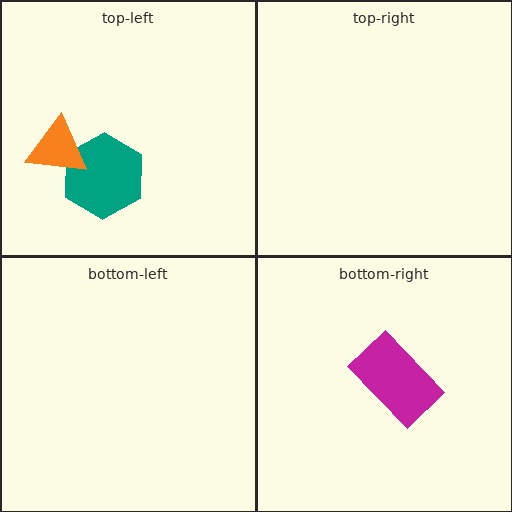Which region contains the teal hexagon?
The top-left region.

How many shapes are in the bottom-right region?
1.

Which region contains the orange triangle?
The top-left region.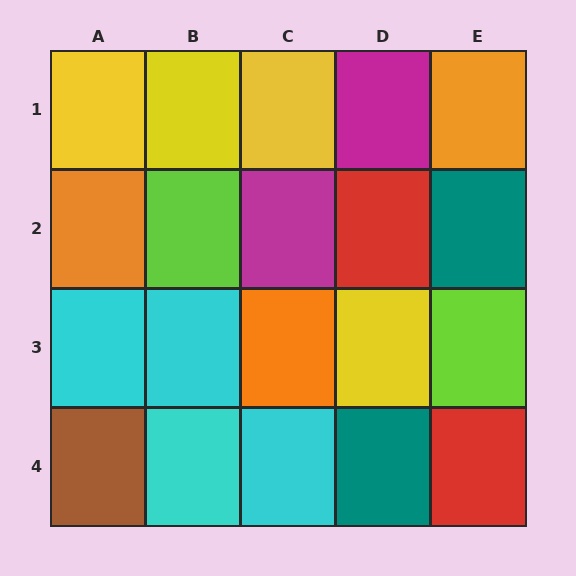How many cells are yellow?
4 cells are yellow.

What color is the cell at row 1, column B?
Yellow.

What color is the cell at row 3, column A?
Cyan.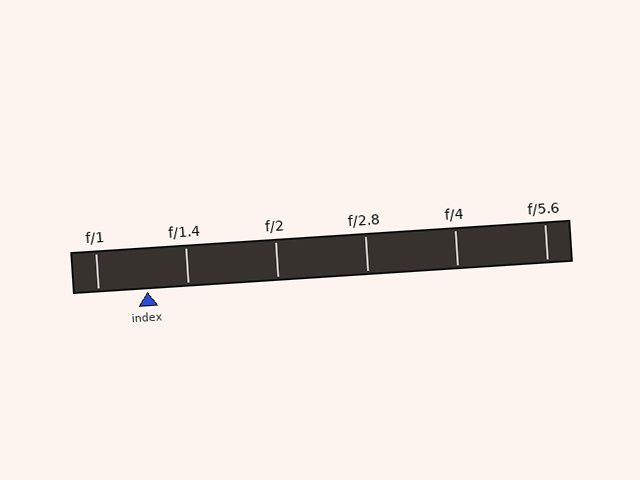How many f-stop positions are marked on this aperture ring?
There are 6 f-stop positions marked.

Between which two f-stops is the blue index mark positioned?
The index mark is between f/1 and f/1.4.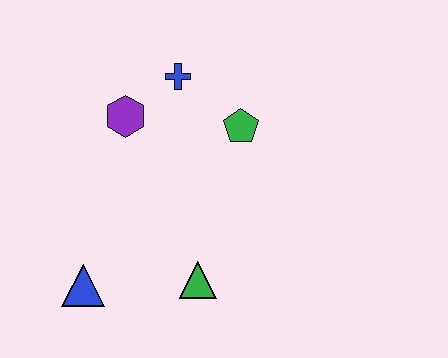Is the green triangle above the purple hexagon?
No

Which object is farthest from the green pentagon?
The blue triangle is farthest from the green pentagon.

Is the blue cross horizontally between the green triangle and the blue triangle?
Yes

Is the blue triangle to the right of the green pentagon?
No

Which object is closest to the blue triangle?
The green triangle is closest to the blue triangle.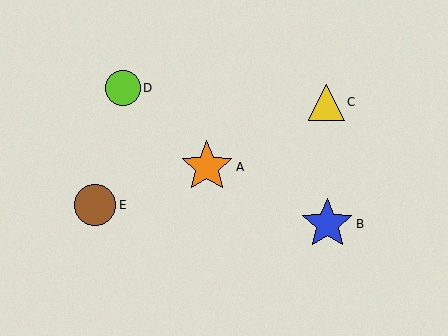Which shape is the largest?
The orange star (labeled A) is the largest.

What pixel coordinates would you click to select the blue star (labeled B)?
Click at (327, 224) to select the blue star B.